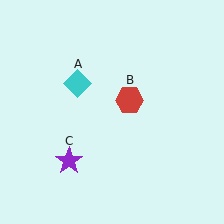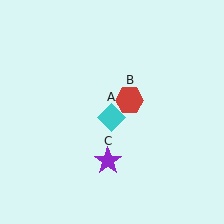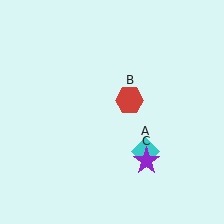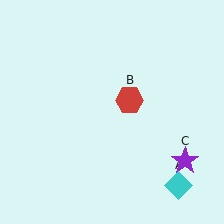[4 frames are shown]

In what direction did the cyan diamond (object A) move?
The cyan diamond (object A) moved down and to the right.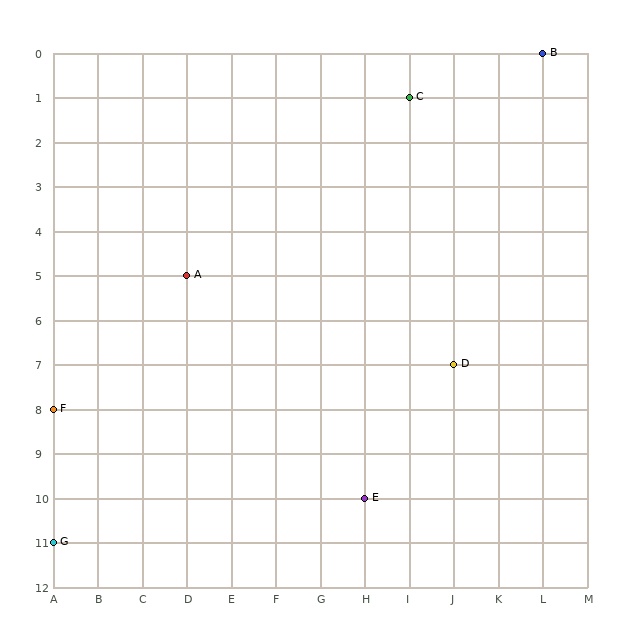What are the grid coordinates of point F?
Point F is at grid coordinates (A, 8).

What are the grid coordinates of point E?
Point E is at grid coordinates (H, 10).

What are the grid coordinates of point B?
Point B is at grid coordinates (L, 0).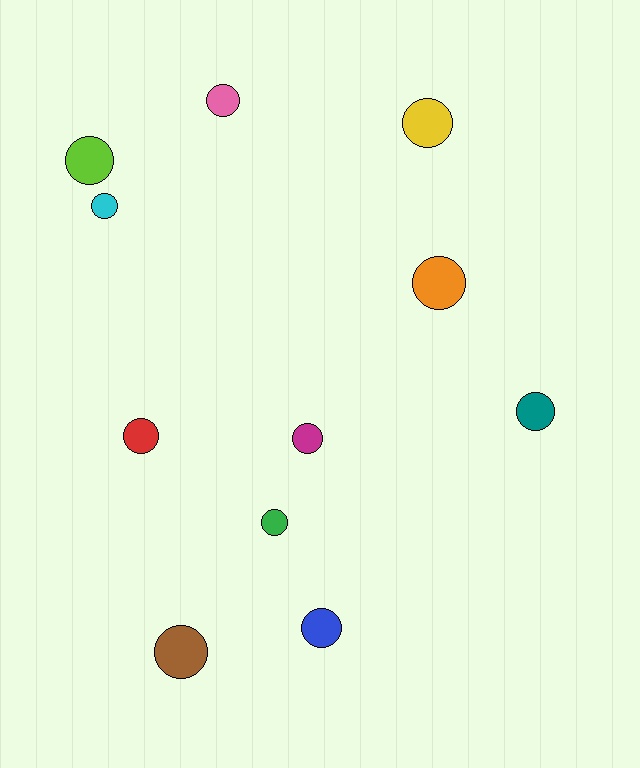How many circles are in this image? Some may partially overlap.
There are 11 circles.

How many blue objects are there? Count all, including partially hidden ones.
There is 1 blue object.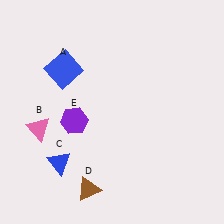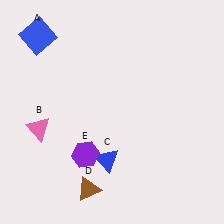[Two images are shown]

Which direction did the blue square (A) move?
The blue square (A) moved up.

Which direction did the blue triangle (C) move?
The blue triangle (C) moved right.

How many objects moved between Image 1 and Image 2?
3 objects moved between the two images.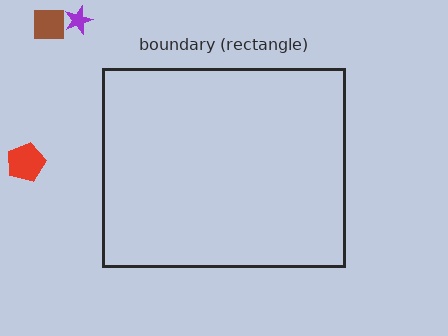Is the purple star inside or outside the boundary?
Outside.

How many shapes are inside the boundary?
0 inside, 3 outside.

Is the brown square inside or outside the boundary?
Outside.